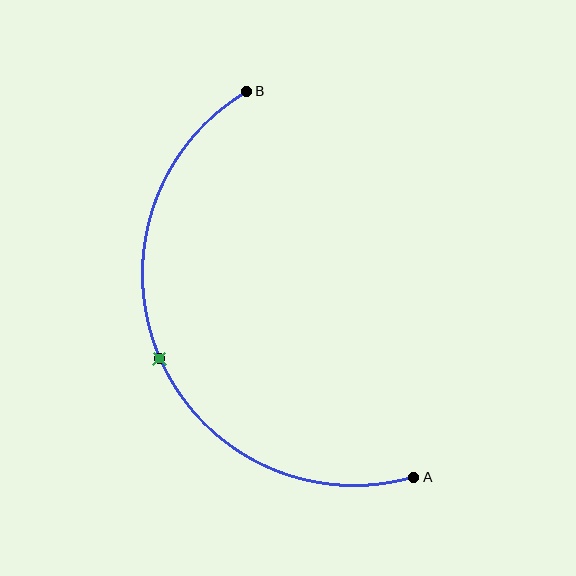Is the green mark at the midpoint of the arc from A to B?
Yes. The green mark lies on the arc at equal arc-length from both A and B — it is the arc midpoint.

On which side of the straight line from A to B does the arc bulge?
The arc bulges to the left of the straight line connecting A and B.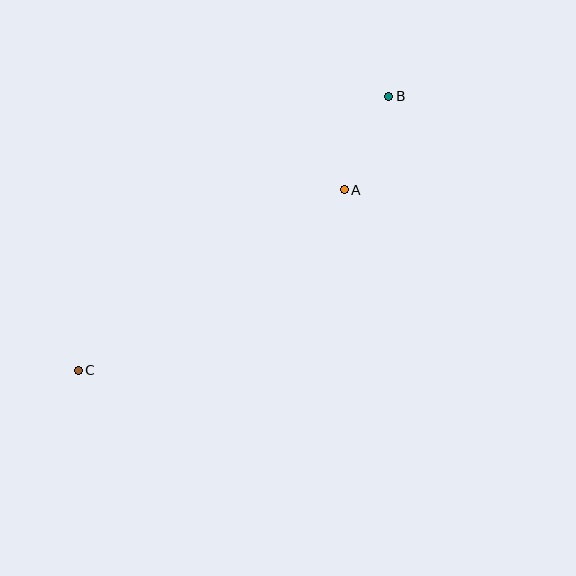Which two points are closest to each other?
Points A and B are closest to each other.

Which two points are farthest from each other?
Points B and C are farthest from each other.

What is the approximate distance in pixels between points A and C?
The distance between A and C is approximately 321 pixels.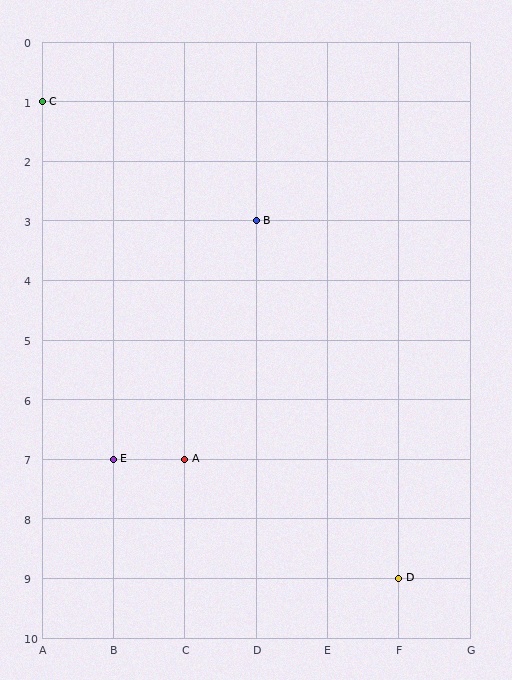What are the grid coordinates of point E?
Point E is at grid coordinates (B, 7).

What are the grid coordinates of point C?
Point C is at grid coordinates (A, 1).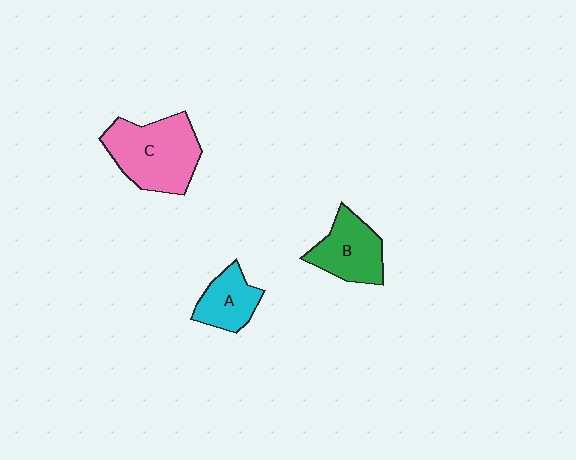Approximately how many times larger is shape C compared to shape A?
Approximately 1.9 times.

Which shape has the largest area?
Shape C (pink).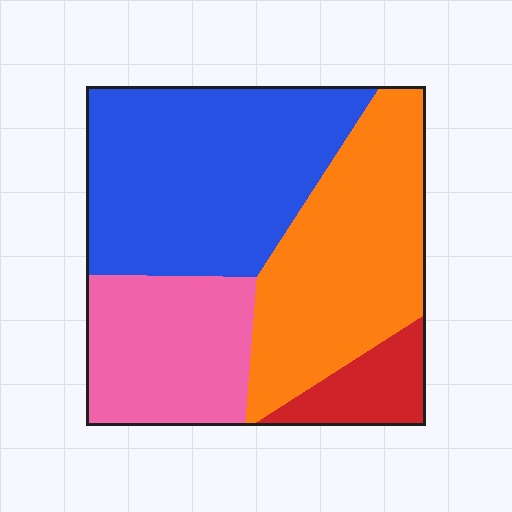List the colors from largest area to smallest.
From largest to smallest: blue, orange, pink, red.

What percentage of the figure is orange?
Orange covers about 30% of the figure.